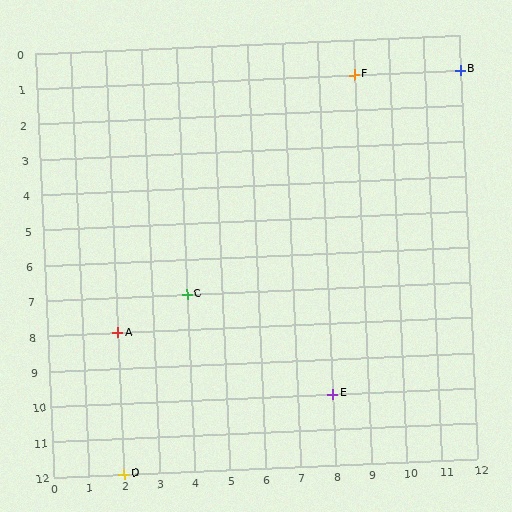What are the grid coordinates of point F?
Point F is at grid coordinates (9, 1).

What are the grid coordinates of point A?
Point A is at grid coordinates (2, 8).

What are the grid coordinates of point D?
Point D is at grid coordinates (2, 12).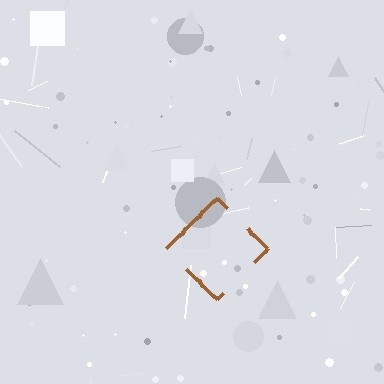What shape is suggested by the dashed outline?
The dashed outline suggests a diamond.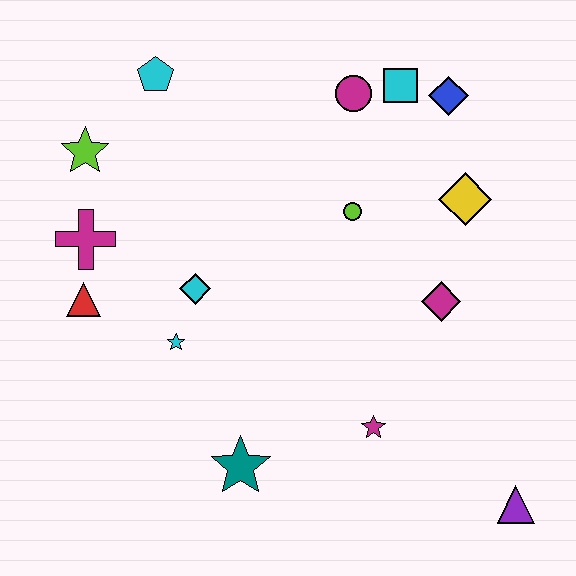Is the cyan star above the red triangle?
No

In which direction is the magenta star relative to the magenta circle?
The magenta star is below the magenta circle.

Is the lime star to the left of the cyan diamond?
Yes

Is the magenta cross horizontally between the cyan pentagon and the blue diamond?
No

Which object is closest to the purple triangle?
The magenta star is closest to the purple triangle.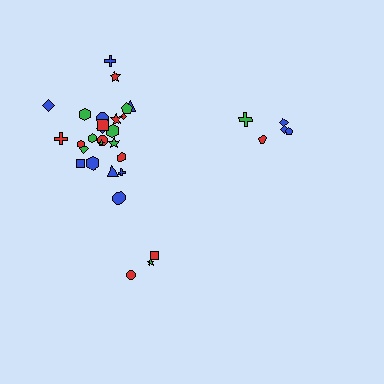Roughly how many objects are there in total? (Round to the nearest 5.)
Roughly 35 objects in total.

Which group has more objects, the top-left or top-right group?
The top-left group.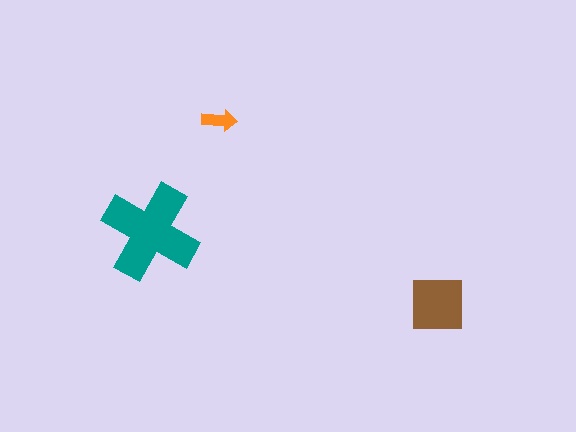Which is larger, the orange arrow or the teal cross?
The teal cross.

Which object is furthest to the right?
The brown square is rightmost.